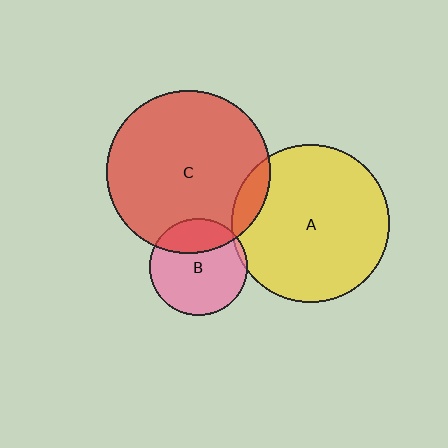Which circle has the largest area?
Circle C (red).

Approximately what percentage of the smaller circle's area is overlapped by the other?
Approximately 5%.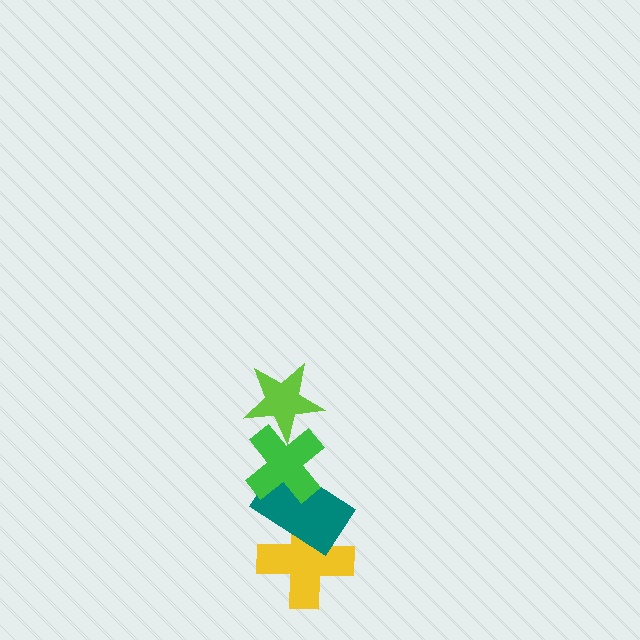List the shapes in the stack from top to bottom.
From top to bottom: the lime star, the green cross, the teal rectangle, the yellow cross.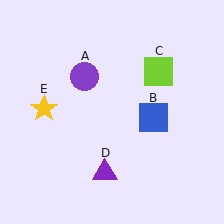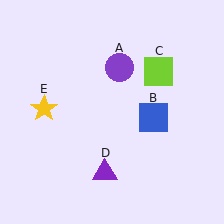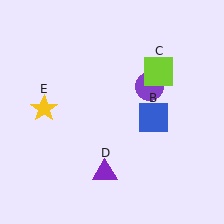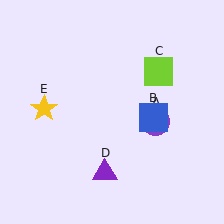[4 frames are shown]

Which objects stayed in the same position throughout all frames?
Blue square (object B) and lime square (object C) and purple triangle (object D) and yellow star (object E) remained stationary.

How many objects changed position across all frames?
1 object changed position: purple circle (object A).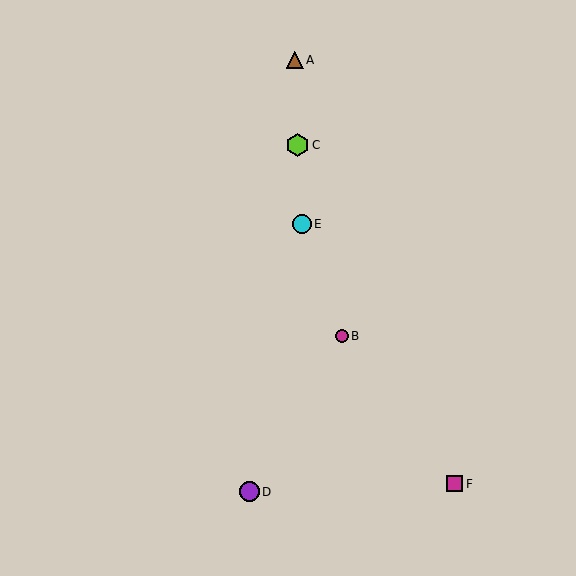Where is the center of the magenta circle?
The center of the magenta circle is at (342, 336).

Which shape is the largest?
The lime hexagon (labeled C) is the largest.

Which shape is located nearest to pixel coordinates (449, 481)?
The magenta square (labeled F) at (455, 484) is nearest to that location.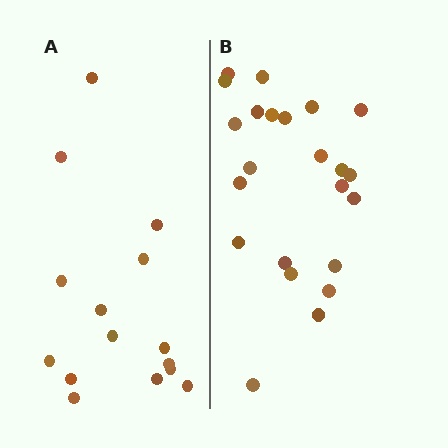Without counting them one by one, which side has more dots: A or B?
Region B (the right region) has more dots.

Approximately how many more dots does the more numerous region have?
Region B has roughly 8 or so more dots than region A.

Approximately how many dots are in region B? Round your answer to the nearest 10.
About 20 dots. (The exact count is 23, which rounds to 20.)